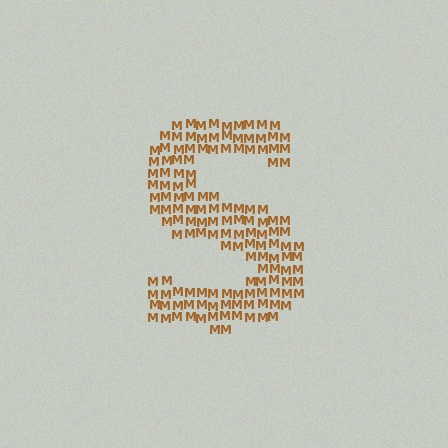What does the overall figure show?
The overall figure shows the letter S.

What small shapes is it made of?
It is made of small letter M's.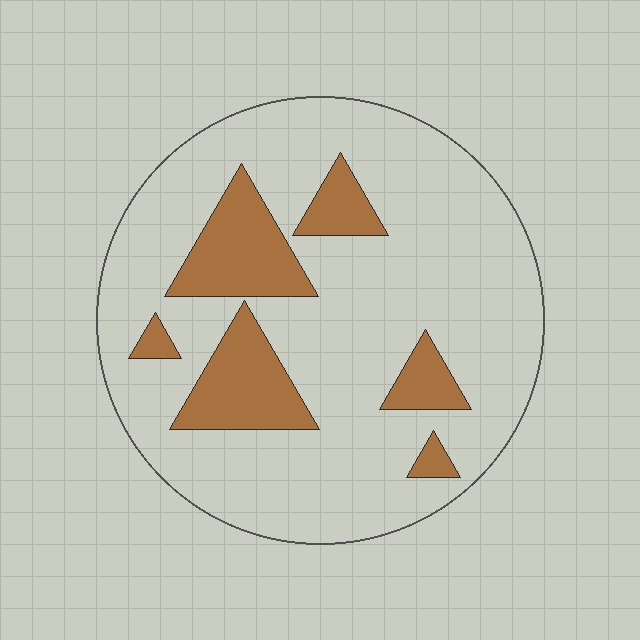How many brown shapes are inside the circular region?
6.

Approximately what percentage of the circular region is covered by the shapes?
Approximately 20%.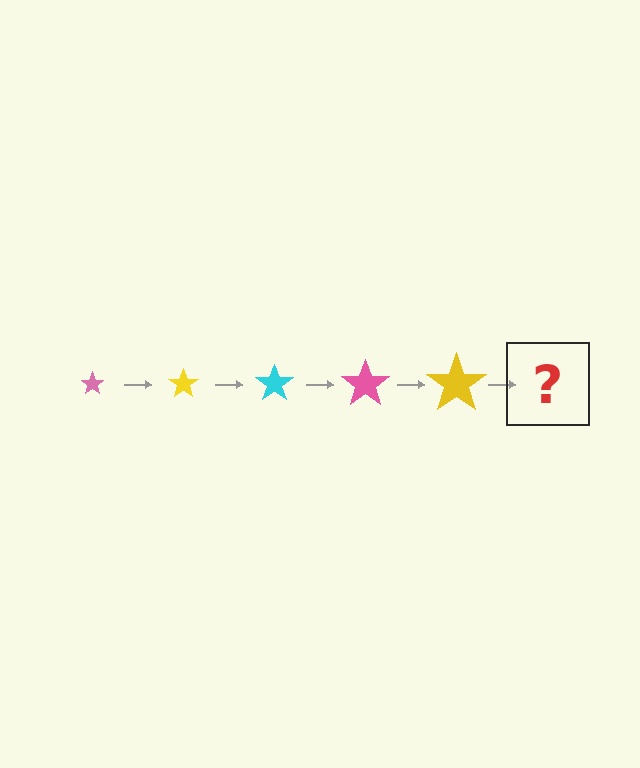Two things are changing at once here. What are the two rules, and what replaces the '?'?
The two rules are that the star grows larger each step and the color cycles through pink, yellow, and cyan. The '?' should be a cyan star, larger than the previous one.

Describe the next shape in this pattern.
It should be a cyan star, larger than the previous one.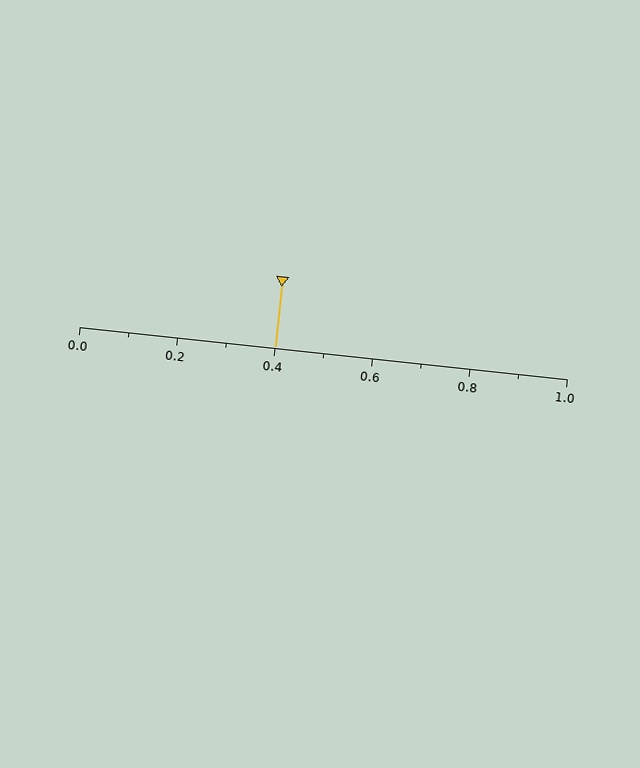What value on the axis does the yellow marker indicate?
The marker indicates approximately 0.4.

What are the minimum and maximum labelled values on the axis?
The axis runs from 0.0 to 1.0.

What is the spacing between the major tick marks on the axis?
The major ticks are spaced 0.2 apart.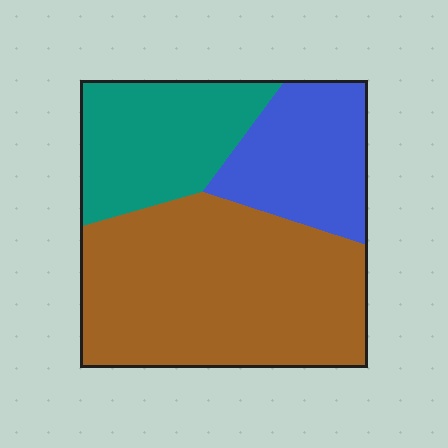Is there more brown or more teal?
Brown.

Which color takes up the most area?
Brown, at roughly 55%.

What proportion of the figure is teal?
Teal covers 25% of the figure.